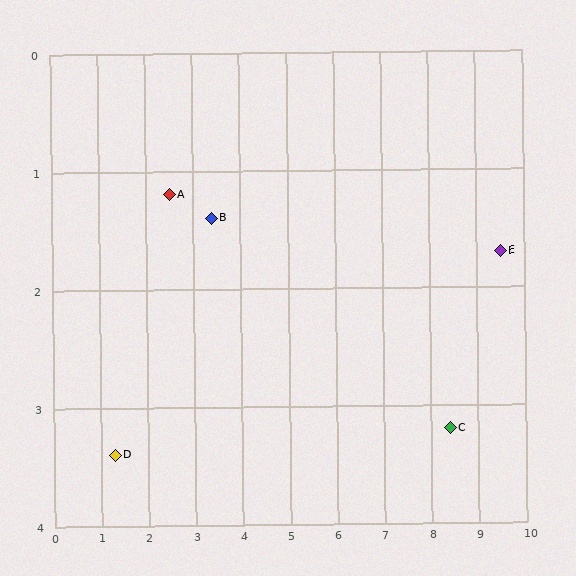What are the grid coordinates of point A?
Point A is at approximately (2.5, 1.2).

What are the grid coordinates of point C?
Point C is at approximately (8.4, 3.2).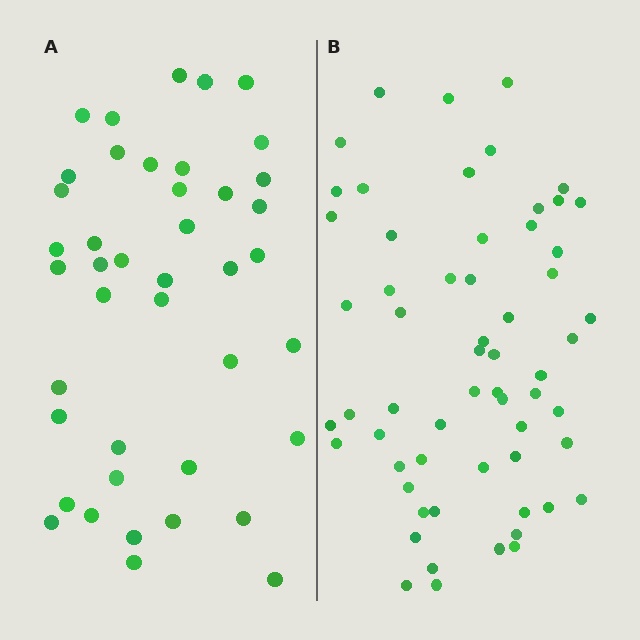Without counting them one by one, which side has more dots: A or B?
Region B (the right region) has more dots.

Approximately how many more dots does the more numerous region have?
Region B has approximately 20 more dots than region A.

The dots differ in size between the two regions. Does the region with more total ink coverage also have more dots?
No. Region A has more total ink coverage because its dots are larger, but region B actually contains more individual dots. Total area can be misleading — the number of items is what matters here.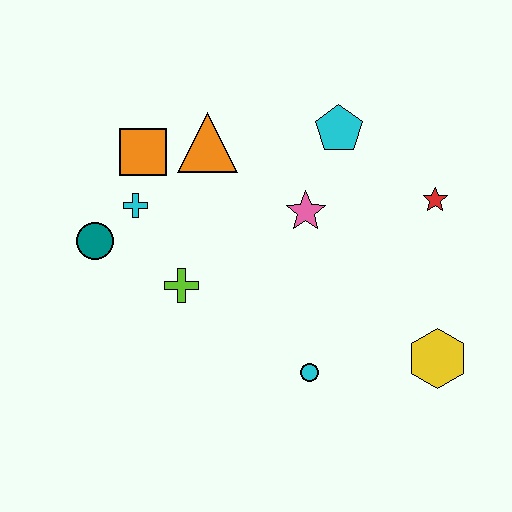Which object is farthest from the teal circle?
The yellow hexagon is farthest from the teal circle.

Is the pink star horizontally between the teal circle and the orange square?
No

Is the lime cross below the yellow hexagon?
No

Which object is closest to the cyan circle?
The yellow hexagon is closest to the cyan circle.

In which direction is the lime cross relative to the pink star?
The lime cross is to the left of the pink star.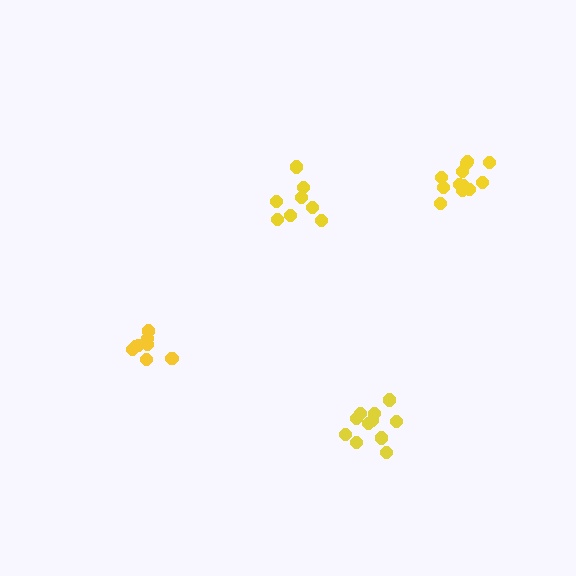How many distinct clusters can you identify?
There are 4 distinct clusters.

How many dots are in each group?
Group 1: 8 dots, Group 2: 8 dots, Group 3: 12 dots, Group 4: 11 dots (39 total).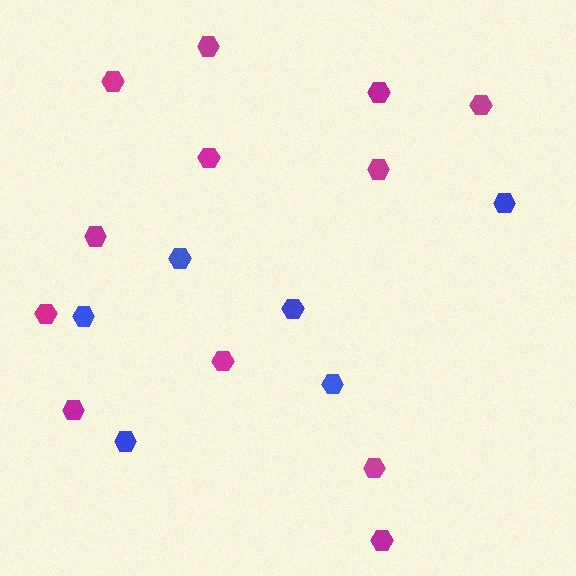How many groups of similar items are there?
There are 2 groups: one group of blue hexagons (6) and one group of magenta hexagons (12).